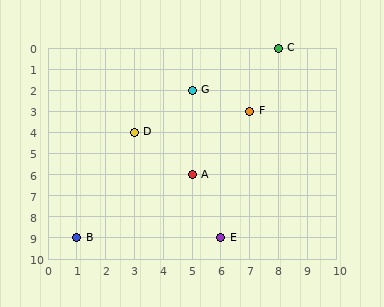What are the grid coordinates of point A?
Point A is at grid coordinates (5, 6).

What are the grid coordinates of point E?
Point E is at grid coordinates (6, 9).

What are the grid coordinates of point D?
Point D is at grid coordinates (3, 4).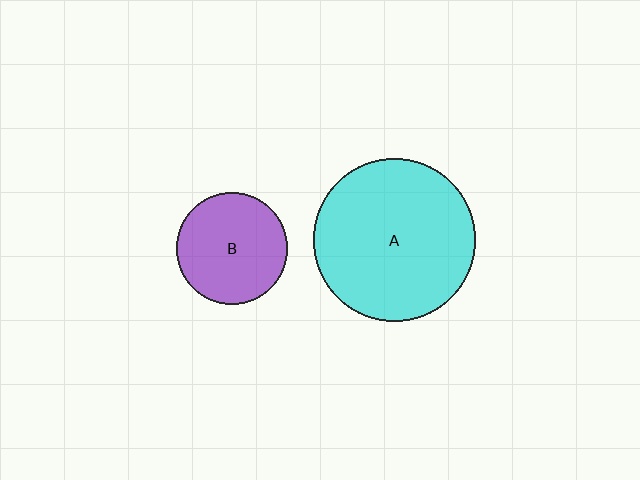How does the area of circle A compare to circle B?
Approximately 2.1 times.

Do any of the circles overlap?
No, none of the circles overlap.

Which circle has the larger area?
Circle A (cyan).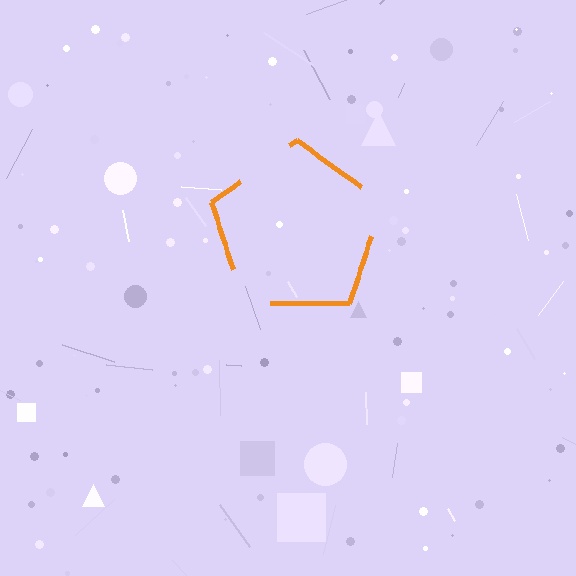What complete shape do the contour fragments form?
The contour fragments form a pentagon.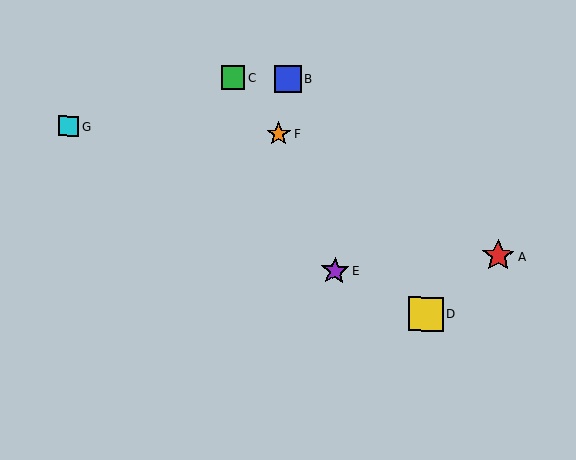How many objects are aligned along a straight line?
3 objects (C, D, F) are aligned along a straight line.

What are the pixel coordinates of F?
Object F is at (279, 134).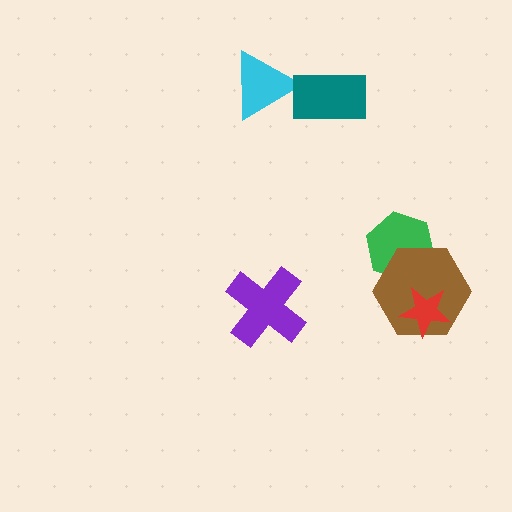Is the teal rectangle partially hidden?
No, no other shape covers it.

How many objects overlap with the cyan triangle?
1 object overlaps with the cyan triangle.